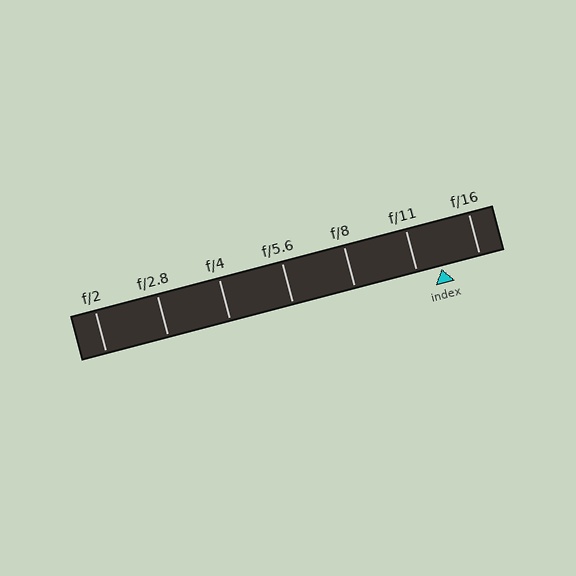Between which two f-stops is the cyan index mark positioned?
The index mark is between f/11 and f/16.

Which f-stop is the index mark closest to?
The index mark is closest to f/11.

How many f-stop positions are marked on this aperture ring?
There are 7 f-stop positions marked.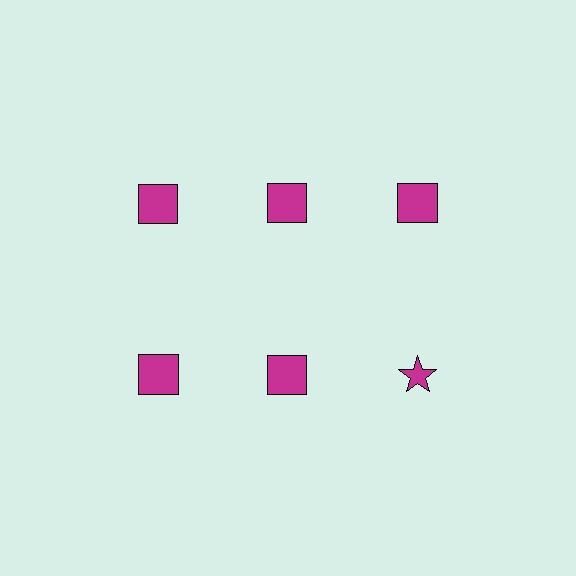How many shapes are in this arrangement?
There are 6 shapes arranged in a grid pattern.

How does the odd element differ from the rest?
It has a different shape: star instead of square.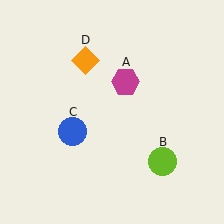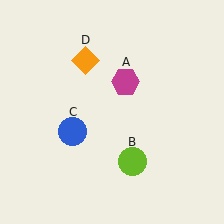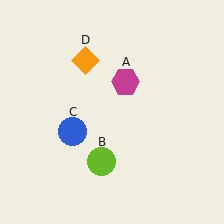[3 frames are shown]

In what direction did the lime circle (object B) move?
The lime circle (object B) moved left.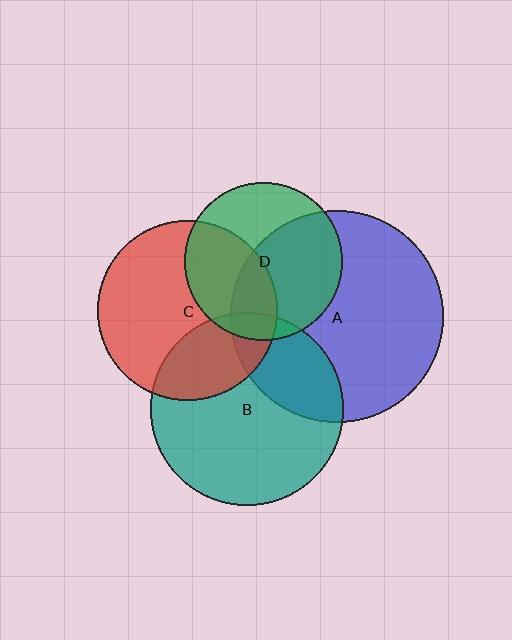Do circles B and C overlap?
Yes.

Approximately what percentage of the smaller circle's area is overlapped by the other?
Approximately 30%.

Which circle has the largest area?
Circle A (blue).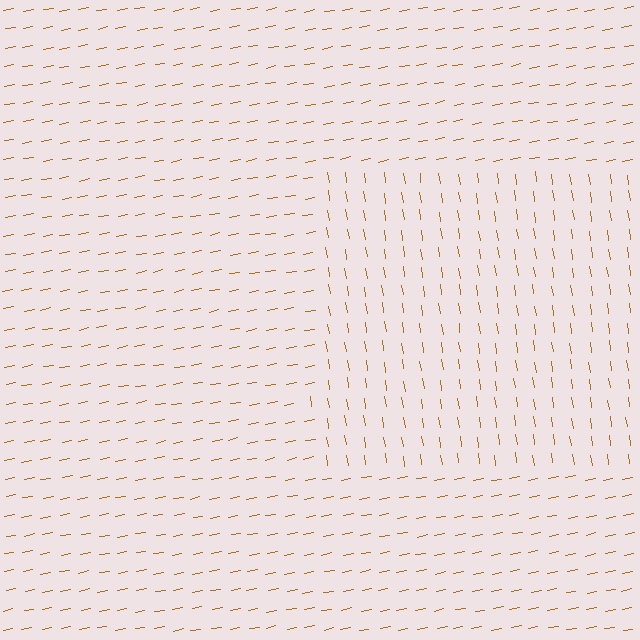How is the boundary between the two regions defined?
The boundary is defined purely by a change in line orientation (approximately 87 degrees difference). All lines are the same color and thickness.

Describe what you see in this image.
The image is filled with small brown line segments. A rectangle region in the image has lines oriented differently from the surrounding lines, creating a visible texture boundary.